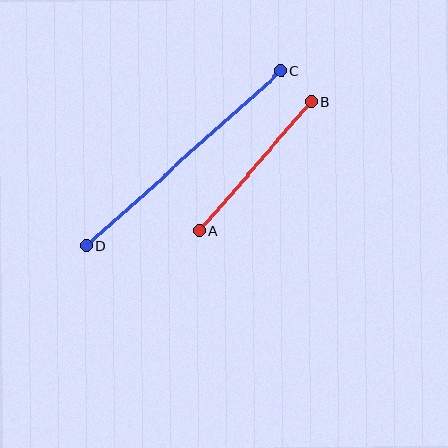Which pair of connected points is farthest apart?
Points C and D are farthest apart.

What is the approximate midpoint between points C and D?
The midpoint is at approximately (184, 159) pixels.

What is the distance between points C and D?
The distance is approximately 261 pixels.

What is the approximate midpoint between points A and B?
The midpoint is at approximately (255, 167) pixels.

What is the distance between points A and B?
The distance is approximately 171 pixels.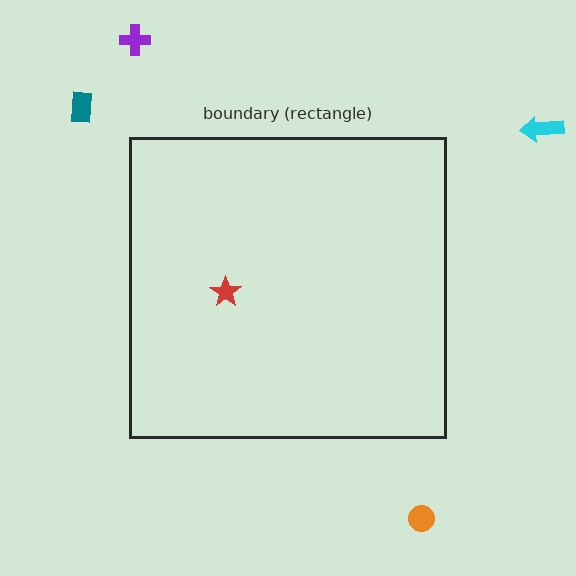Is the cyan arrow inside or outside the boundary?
Outside.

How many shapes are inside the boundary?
1 inside, 4 outside.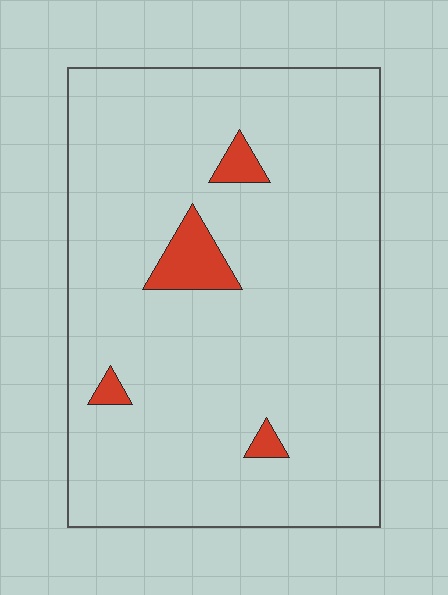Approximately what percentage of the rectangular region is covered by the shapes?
Approximately 5%.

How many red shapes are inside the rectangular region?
4.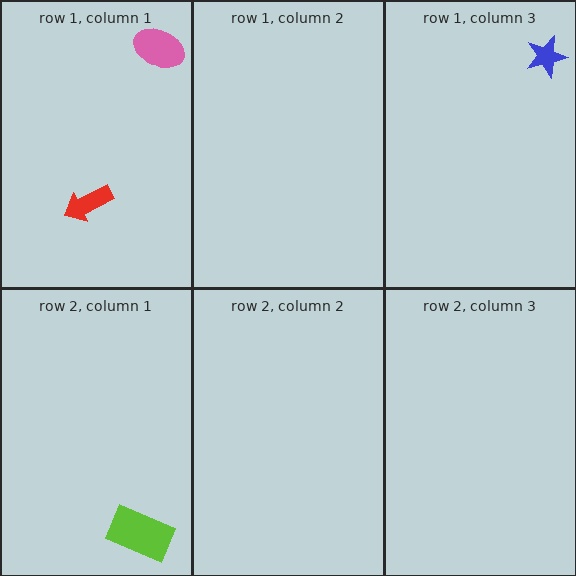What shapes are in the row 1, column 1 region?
The pink ellipse, the red arrow.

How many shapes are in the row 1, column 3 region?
1.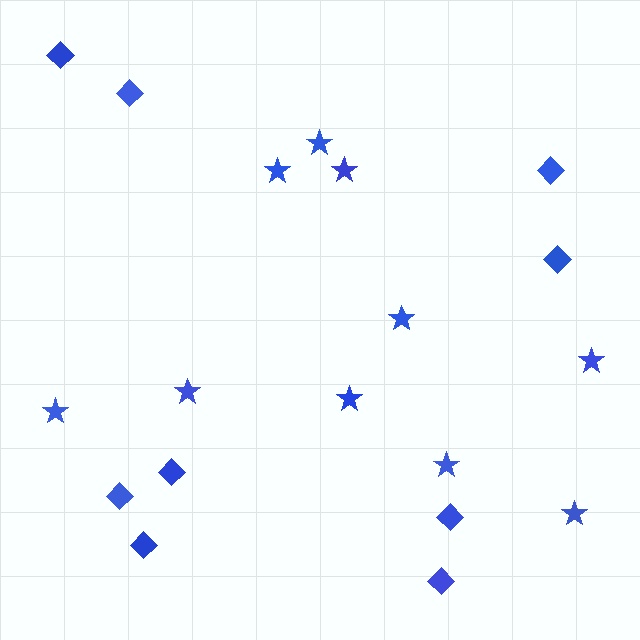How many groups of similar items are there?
There are 2 groups: one group of diamonds (9) and one group of stars (10).